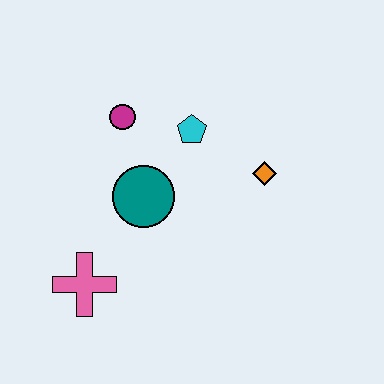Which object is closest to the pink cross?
The teal circle is closest to the pink cross.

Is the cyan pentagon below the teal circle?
No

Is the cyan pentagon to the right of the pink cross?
Yes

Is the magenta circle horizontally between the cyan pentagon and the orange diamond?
No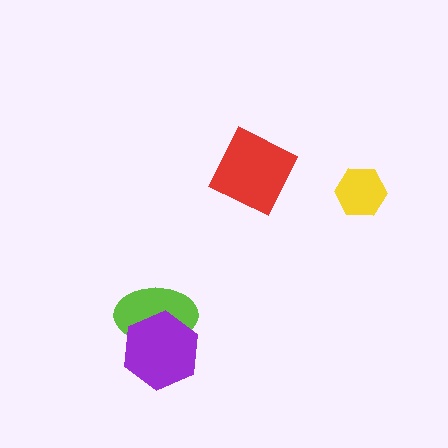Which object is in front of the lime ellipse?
The purple hexagon is in front of the lime ellipse.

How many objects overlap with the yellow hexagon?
0 objects overlap with the yellow hexagon.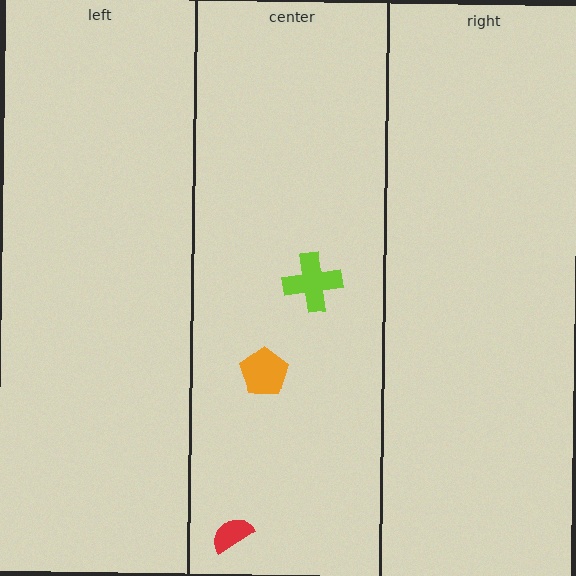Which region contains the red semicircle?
The center region.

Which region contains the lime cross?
The center region.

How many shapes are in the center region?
3.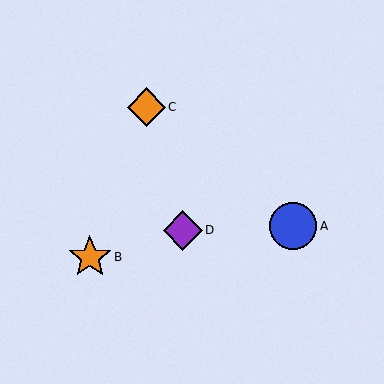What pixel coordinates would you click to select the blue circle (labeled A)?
Click at (293, 226) to select the blue circle A.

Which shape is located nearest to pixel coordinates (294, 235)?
The blue circle (labeled A) at (293, 226) is nearest to that location.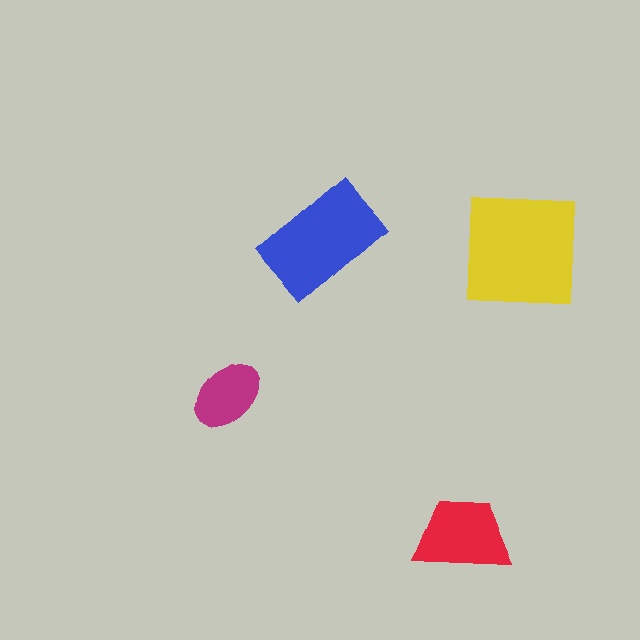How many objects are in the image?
There are 4 objects in the image.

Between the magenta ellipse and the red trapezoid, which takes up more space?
The red trapezoid.